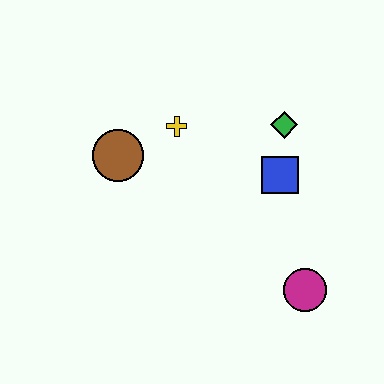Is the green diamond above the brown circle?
Yes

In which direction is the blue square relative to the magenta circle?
The blue square is above the magenta circle.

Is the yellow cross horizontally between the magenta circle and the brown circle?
Yes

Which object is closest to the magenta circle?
The blue square is closest to the magenta circle.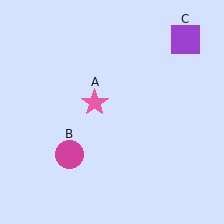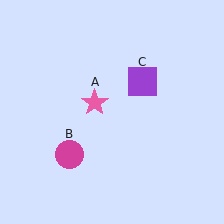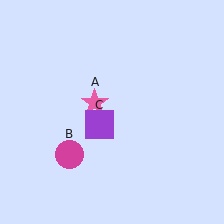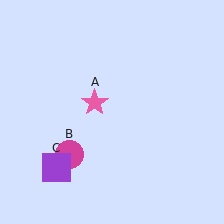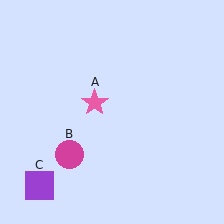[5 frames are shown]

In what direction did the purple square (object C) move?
The purple square (object C) moved down and to the left.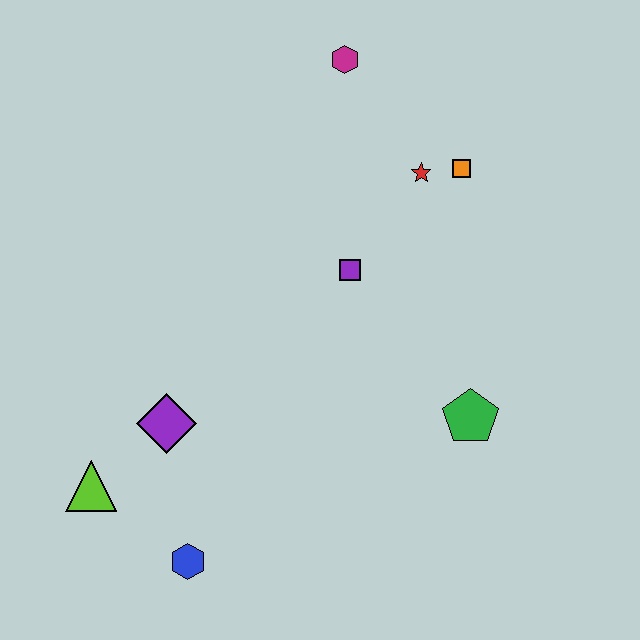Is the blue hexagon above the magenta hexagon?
No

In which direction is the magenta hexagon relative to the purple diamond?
The magenta hexagon is above the purple diamond.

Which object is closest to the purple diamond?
The lime triangle is closest to the purple diamond.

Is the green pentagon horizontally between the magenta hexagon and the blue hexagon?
No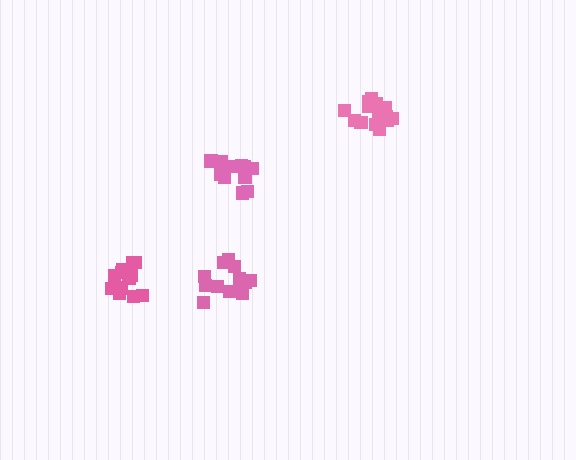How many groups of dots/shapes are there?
There are 4 groups.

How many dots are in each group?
Group 1: 13 dots, Group 2: 11 dots, Group 3: 15 dots, Group 4: 14 dots (53 total).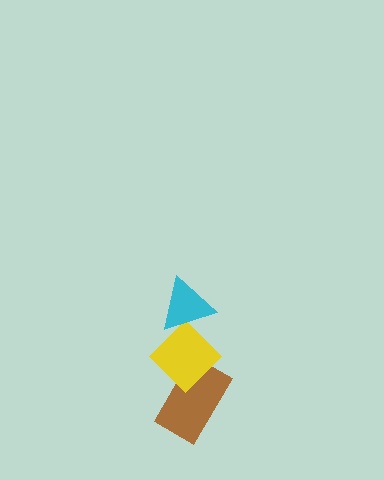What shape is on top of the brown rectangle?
The yellow diamond is on top of the brown rectangle.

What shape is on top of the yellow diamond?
The cyan triangle is on top of the yellow diamond.